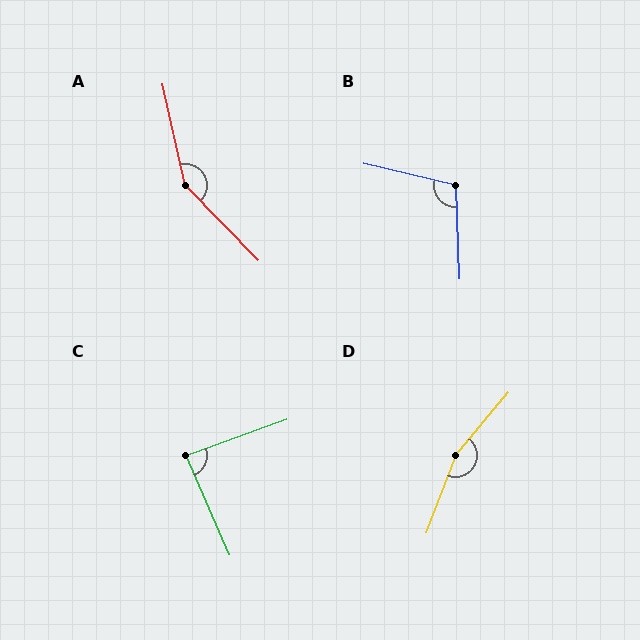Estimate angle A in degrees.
Approximately 149 degrees.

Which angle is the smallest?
C, at approximately 86 degrees.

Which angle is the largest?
D, at approximately 161 degrees.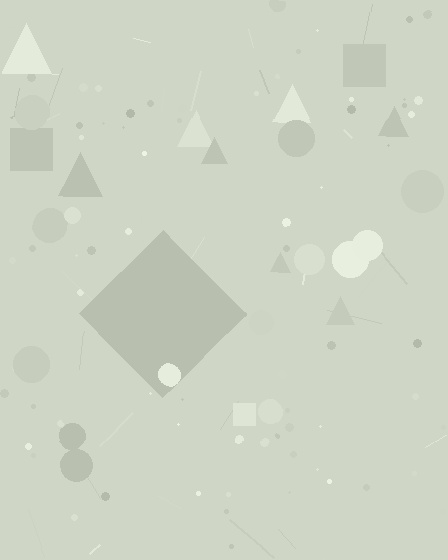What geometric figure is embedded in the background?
A diamond is embedded in the background.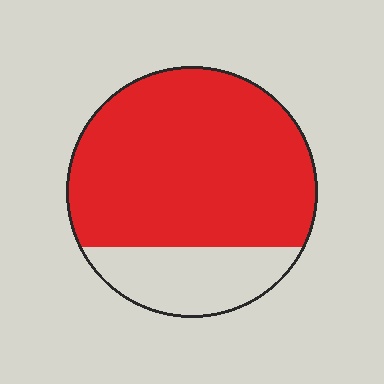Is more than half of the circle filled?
Yes.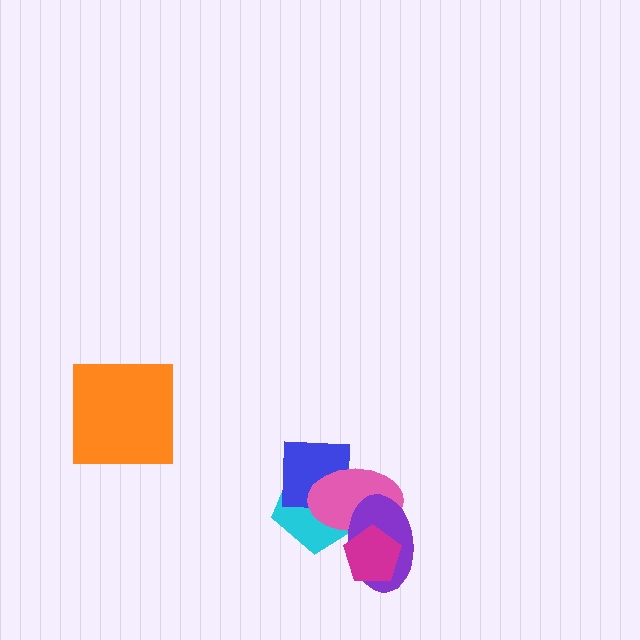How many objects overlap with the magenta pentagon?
2 objects overlap with the magenta pentagon.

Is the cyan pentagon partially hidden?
Yes, it is partially covered by another shape.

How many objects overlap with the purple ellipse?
3 objects overlap with the purple ellipse.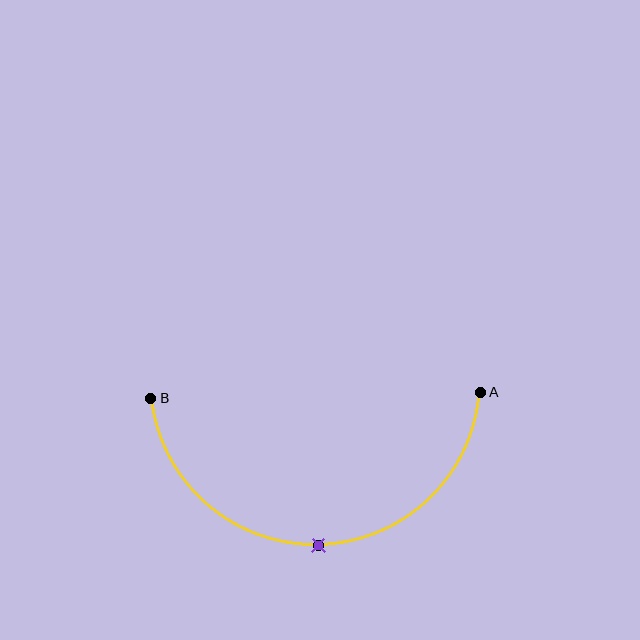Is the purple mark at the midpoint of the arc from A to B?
Yes. The purple mark lies on the arc at equal arc-length from both A and B — it is the arc midpoint.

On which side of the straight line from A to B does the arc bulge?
The arc bulges below the straight line connecting A and B.